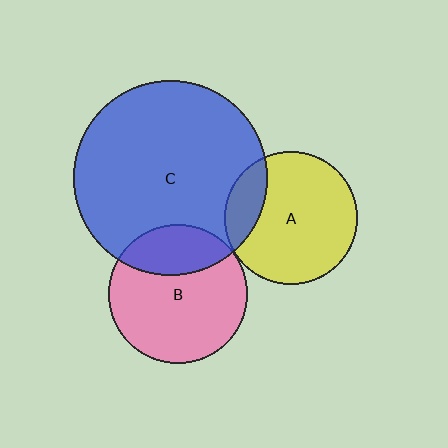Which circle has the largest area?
Circle C (blue).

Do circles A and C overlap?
Yes.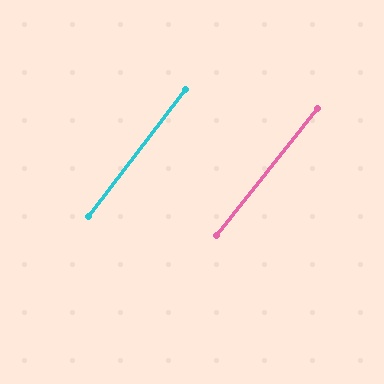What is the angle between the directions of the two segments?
Approximately 1 degree.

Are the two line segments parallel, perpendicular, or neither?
Parallel — their directions differ by only 1.0°.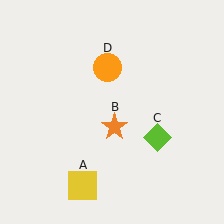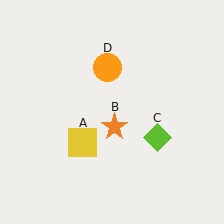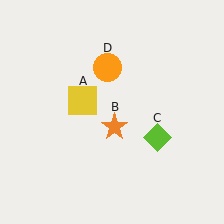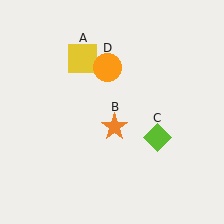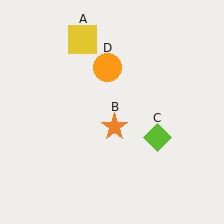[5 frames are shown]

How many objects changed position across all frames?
1 object changed position: yellow square (object A).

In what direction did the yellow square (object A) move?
The yellow square (object A) moved up.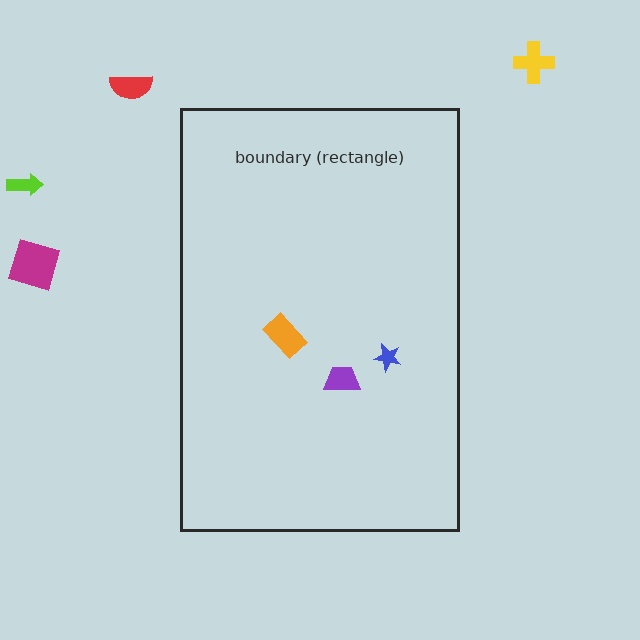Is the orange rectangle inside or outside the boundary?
Inside.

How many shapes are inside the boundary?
3 inside, 4 outside.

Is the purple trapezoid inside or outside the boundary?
Inside.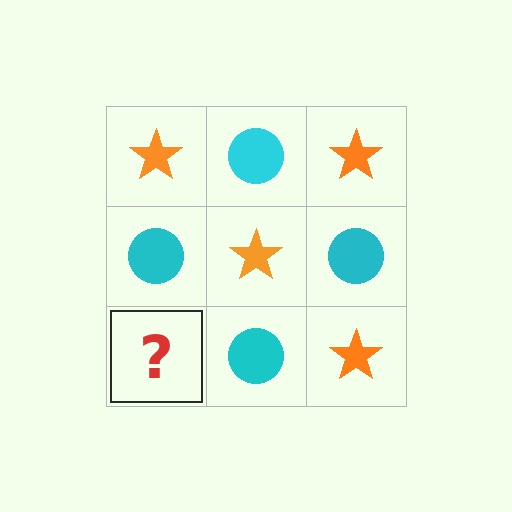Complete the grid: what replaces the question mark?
The question mark should be replaced with an orange star.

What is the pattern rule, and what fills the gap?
The rule is that it alternates orange star and cyan circle in a checkerboard pattern. The gap should be filled with an orange star.